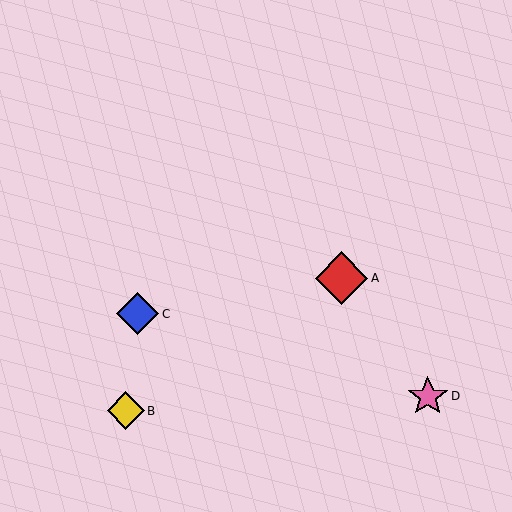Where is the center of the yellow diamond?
The center of the yellow diamond is at (126, 411).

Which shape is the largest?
The red diamond (labeled A) is the largest.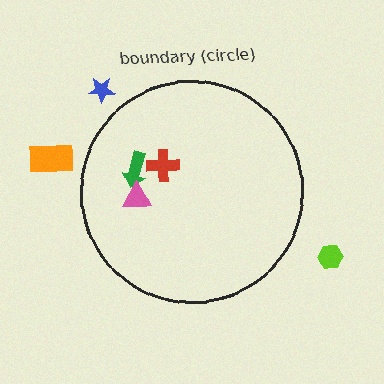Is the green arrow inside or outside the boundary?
Inside.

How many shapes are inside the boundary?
3 inside, 3 outside.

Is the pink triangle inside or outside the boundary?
Inside.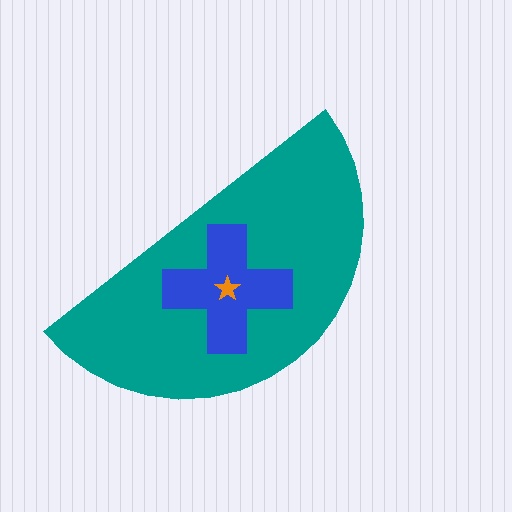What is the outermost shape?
The teal semicircle.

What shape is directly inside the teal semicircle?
The blue cross.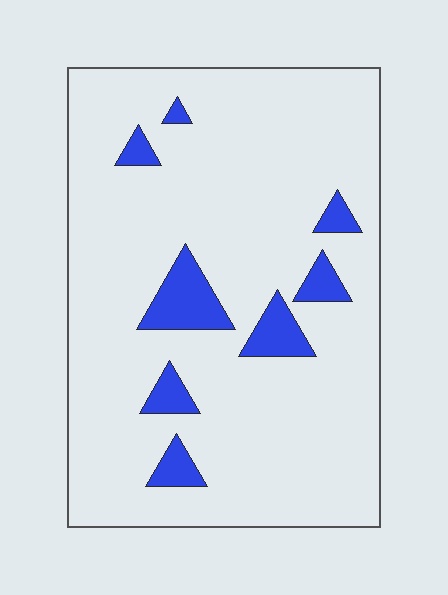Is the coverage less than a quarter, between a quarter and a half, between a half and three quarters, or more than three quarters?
Less than a quarter.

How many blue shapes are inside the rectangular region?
8.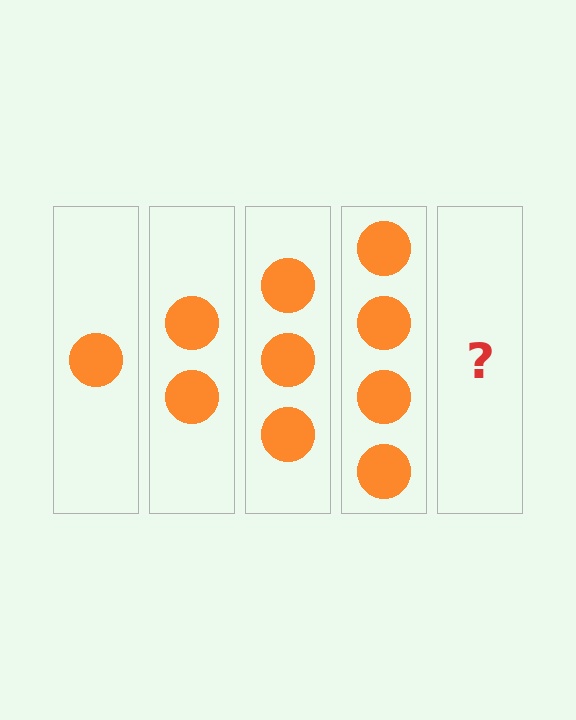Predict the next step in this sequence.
The next step is 5 circles.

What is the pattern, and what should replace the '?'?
The pattern is that each step adds one more circle. The '?' should be 5 circles.